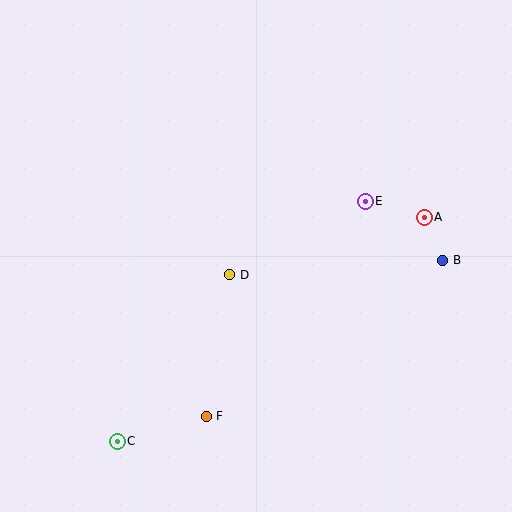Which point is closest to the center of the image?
Point D at (230, 275) is closest to the center.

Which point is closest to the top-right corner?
Point A is closest to the top-right corner.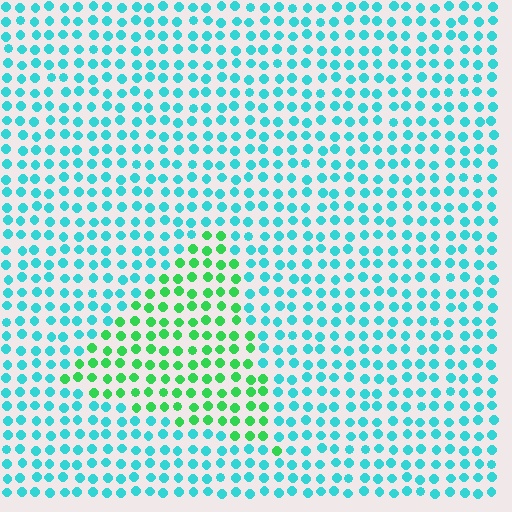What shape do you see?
I see a triangle.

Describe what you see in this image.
The image is filled with small cyan elements in a uniform arrangement. A triangle-shaped region is visible where the elements are tinted to a slightly different hue, forming a subtle color boundary.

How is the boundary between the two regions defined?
The boundary is defined purely by a slight shift in hue (about 49 degrees). Spacing, size, and orientation are identical on both sides.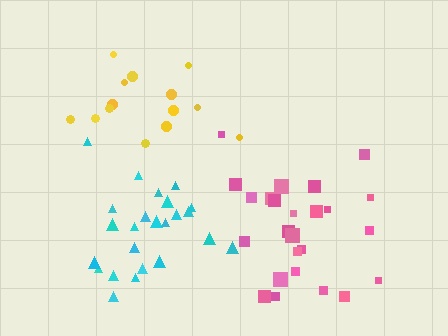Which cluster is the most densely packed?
Cyan.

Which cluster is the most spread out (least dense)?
Yellow.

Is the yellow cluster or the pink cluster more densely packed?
Pink.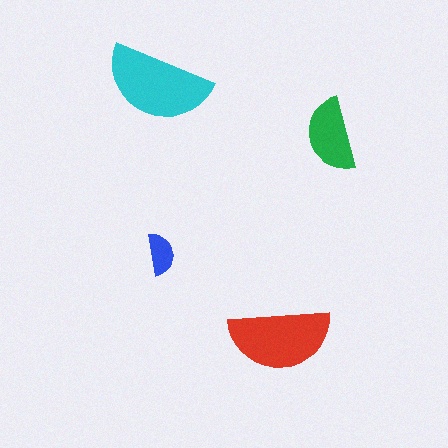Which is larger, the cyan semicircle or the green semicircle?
The cyan one.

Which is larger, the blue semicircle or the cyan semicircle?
The cyan one.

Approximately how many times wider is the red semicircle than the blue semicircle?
About 2.5 times wider.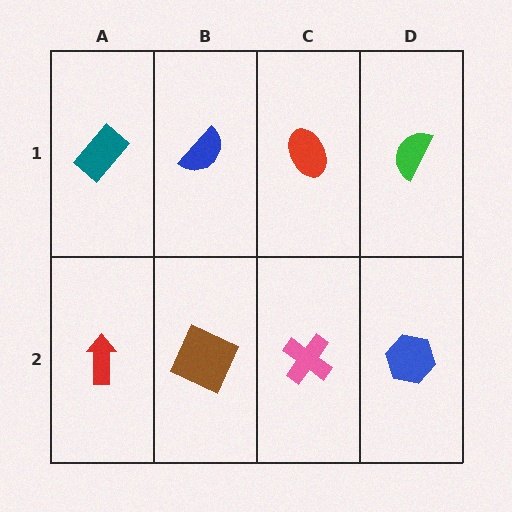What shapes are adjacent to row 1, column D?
A blue hexagon (row 2, column D), a red ellipse (row 1, column C).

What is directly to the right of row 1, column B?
A red ellipse.